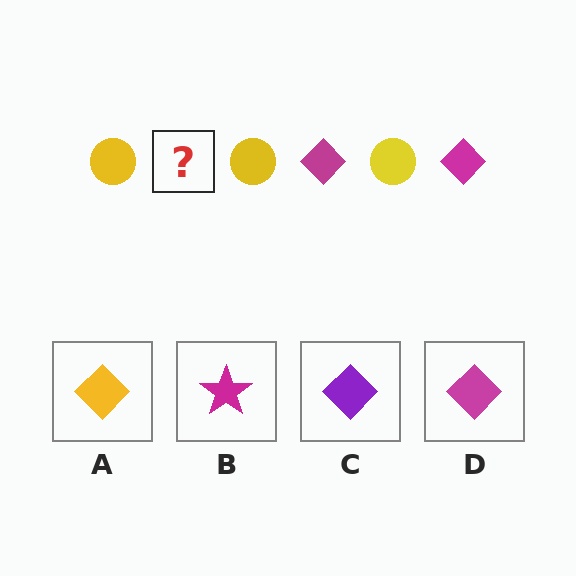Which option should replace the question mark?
Option D.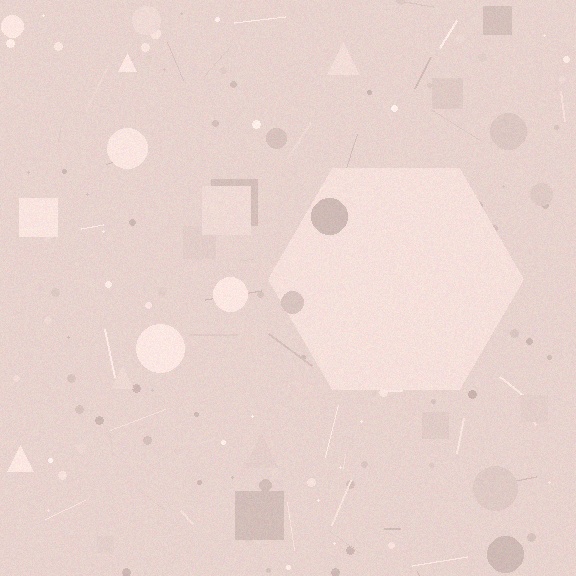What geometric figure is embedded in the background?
A hexagon is embedded in the background.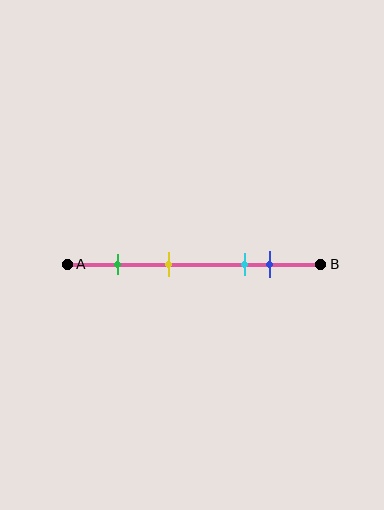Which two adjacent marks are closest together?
The cyan and blue marks are the closest adjacent pair.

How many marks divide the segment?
There are 4 marks dividing the segment.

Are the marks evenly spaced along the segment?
No, the marks are not evenly spaced.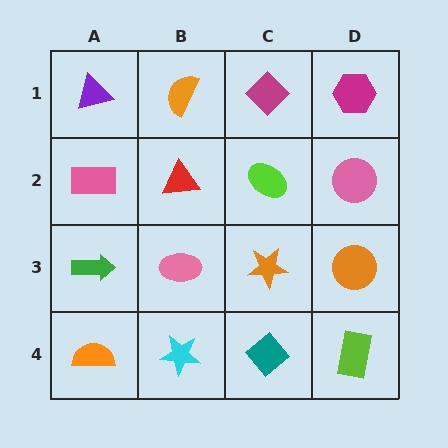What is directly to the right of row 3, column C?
An orange circle.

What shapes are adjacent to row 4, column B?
A pink ellipse (row 3, column B), an orange semicircle (row 4, column A), a teal diamond (row 4, column C).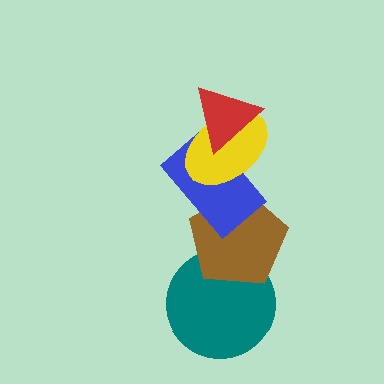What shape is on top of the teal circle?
The brown pentagon is on top of the teal circle.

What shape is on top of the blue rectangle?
The yellow ellipse is on top of the blue rectangle.